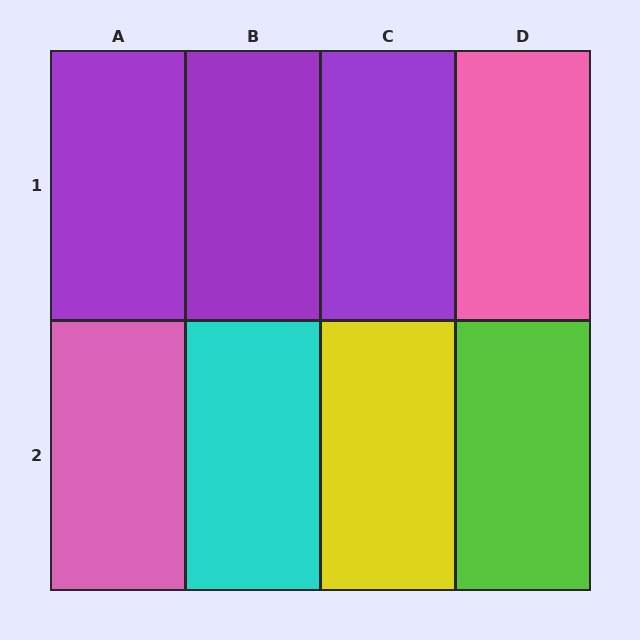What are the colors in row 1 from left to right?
Purple, purple, purple, pink.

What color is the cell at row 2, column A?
Pink.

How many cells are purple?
3 cells are purple.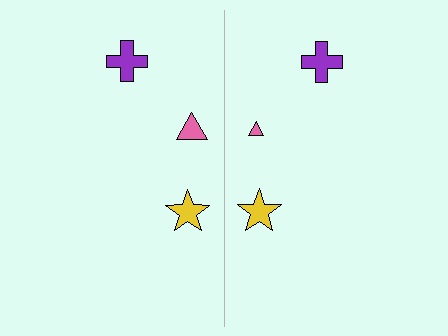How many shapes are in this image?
There are 6 shapes in this image.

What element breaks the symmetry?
The pink triangle on the right side has a different size than its mirror counterpart.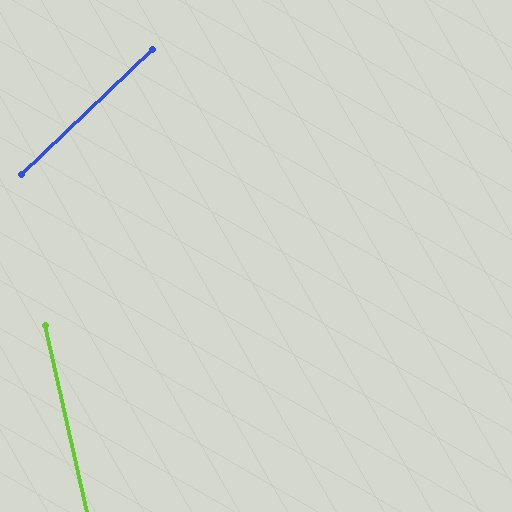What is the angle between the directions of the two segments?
Approximately 59 degrees.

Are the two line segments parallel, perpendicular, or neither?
Neither parallel nor perpendicular — they differ by about 59°.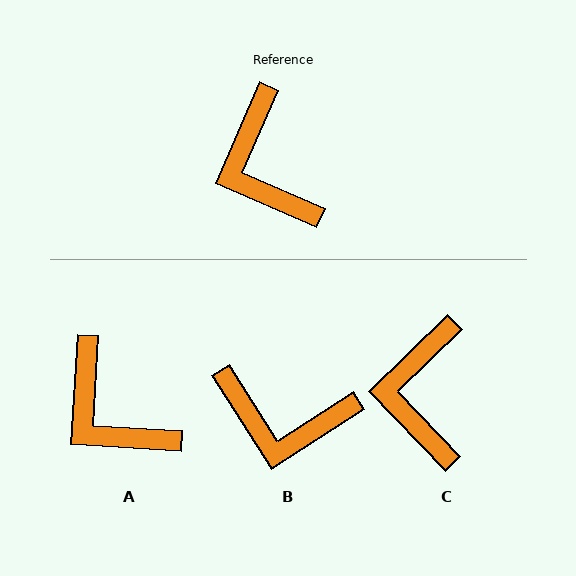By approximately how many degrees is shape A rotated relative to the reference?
Approximately 20 degrees counter-clockwise.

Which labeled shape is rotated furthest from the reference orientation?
B, about 56 degrees away.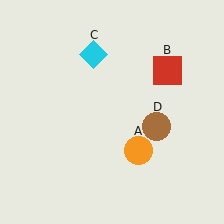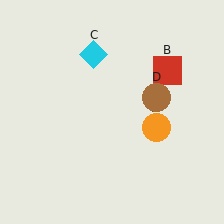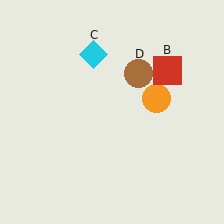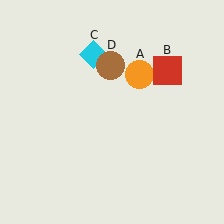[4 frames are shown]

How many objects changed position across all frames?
2 objects changed position: orange circle (object A), brown circle (object D).